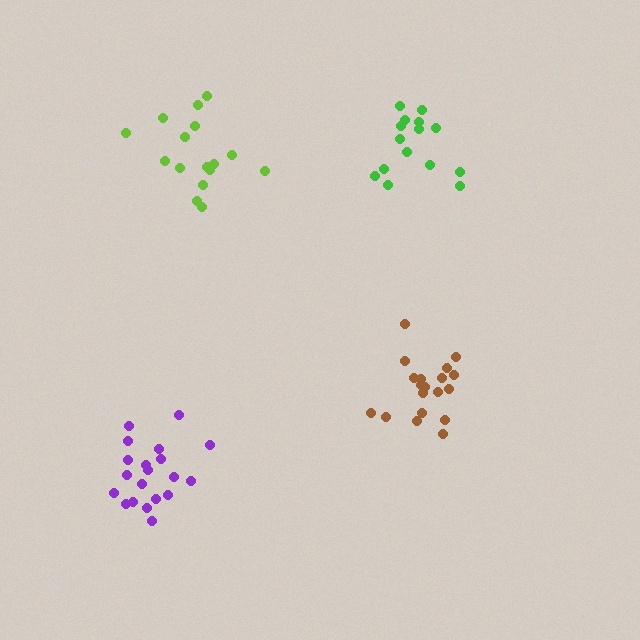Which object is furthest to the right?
The green cluster is rightmost.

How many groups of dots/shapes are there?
There are 4 groups.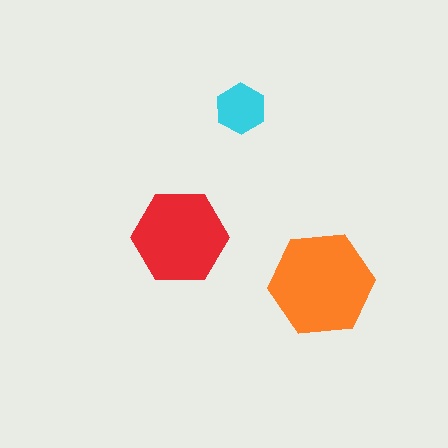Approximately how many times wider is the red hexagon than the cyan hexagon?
About 2 times wider.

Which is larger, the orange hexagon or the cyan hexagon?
The orange one.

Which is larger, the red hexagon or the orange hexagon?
The orange one.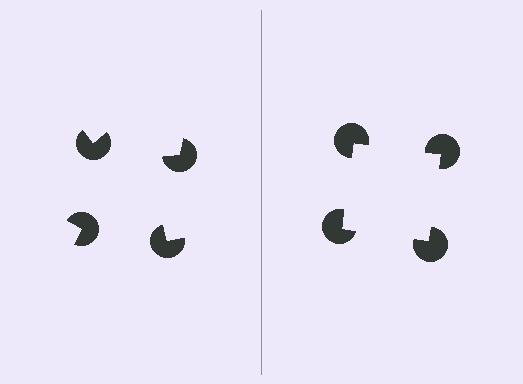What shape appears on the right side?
An illusory square.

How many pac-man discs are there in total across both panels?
8 — 4 on each side.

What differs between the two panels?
The pac-man discs are positioned identically on both sides; only the wedge orientations differ. On the right they align to a square; on the left they are misaligned.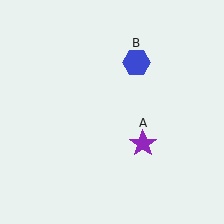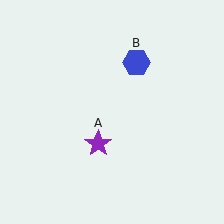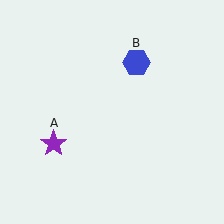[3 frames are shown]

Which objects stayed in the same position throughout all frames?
Blue hexagon (object B) remained stationary.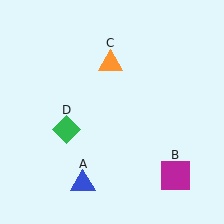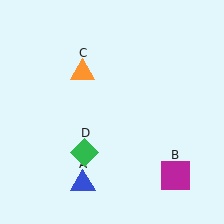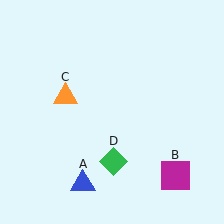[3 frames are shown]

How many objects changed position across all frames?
2 objects changed position: orange triangle (object C), green diamond (object D).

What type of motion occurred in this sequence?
The orange triangle (object C), green diamond (object D) rotated counterclockwise around the center of the scene.